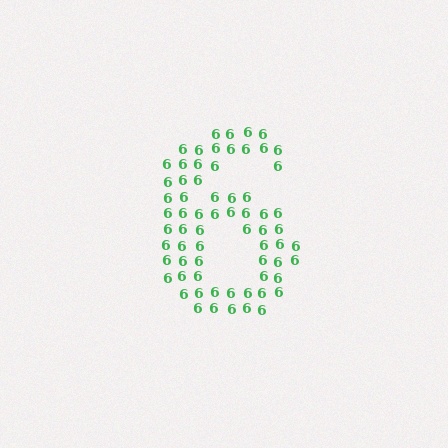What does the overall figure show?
The overall figure shows the digit 6.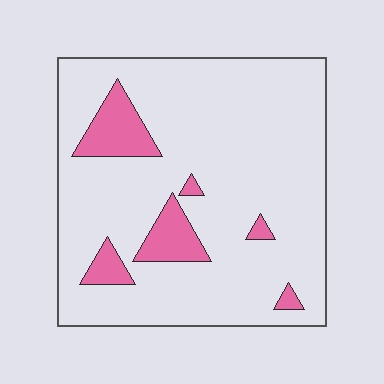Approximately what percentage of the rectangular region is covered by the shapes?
Approximately 15%.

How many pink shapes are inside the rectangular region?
6.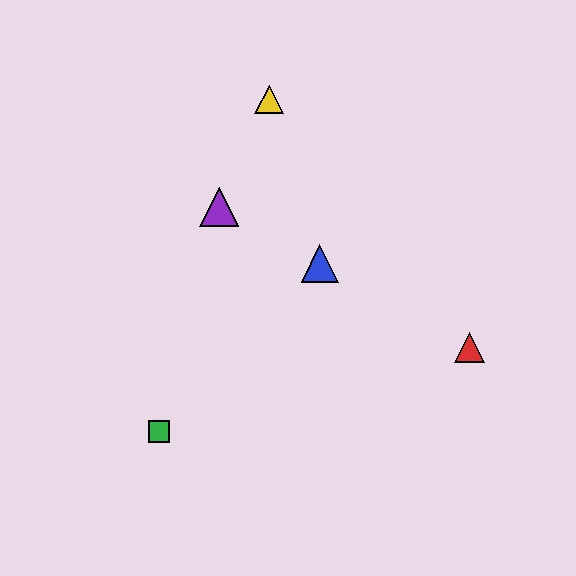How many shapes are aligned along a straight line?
3 shapes (the red triangle, the blue triangle, the purple triangle) are aligned along a straight line.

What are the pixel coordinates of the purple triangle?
The purple triangle is at (219, 207).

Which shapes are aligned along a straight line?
The red triangle, the blue triangle, the purple triangle are aligned along a straight line.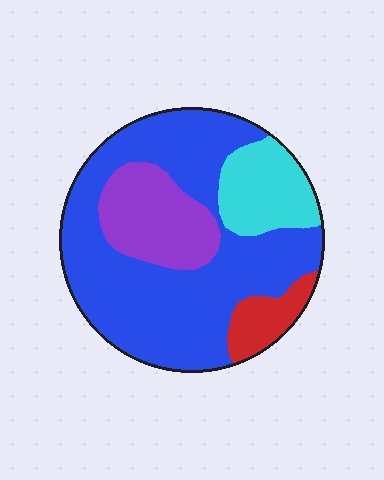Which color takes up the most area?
Blue, at roughly 60%.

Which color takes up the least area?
Red, at roughly 10%.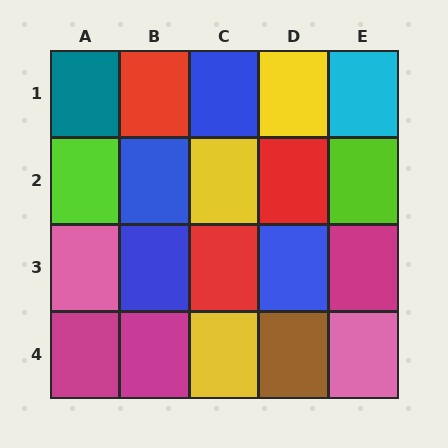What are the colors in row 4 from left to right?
Magenta, magenta, yellow, brown, pink.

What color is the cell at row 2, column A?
Lime.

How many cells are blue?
4 cells are blue.